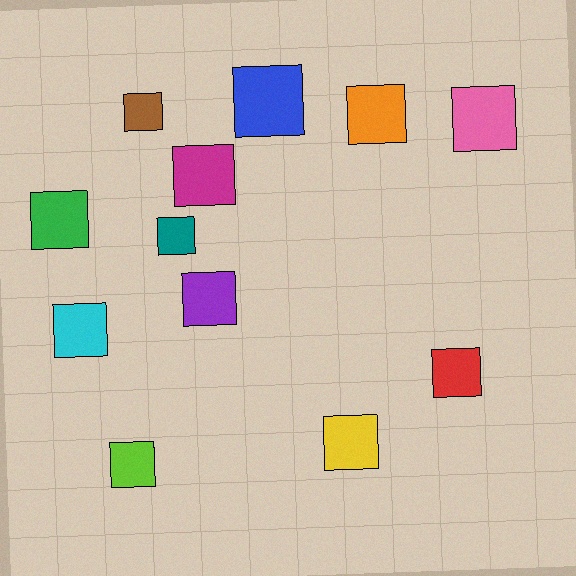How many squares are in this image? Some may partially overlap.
There are 12 squares.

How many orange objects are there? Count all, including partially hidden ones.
There is 1 orange object.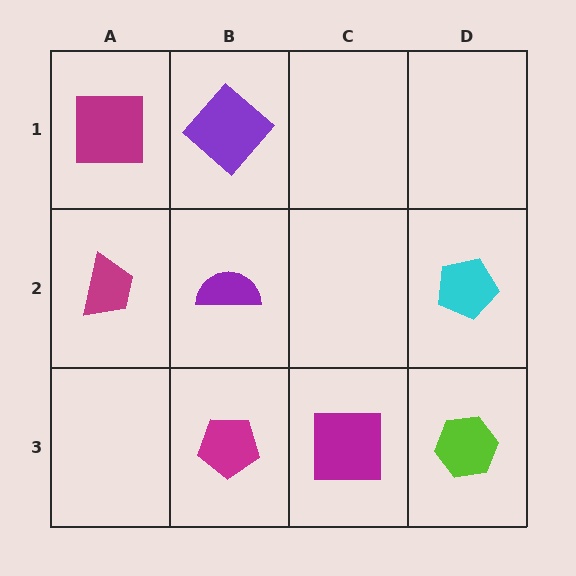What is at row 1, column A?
A magenta square.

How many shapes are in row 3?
3 shapes.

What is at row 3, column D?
A lime hexagon.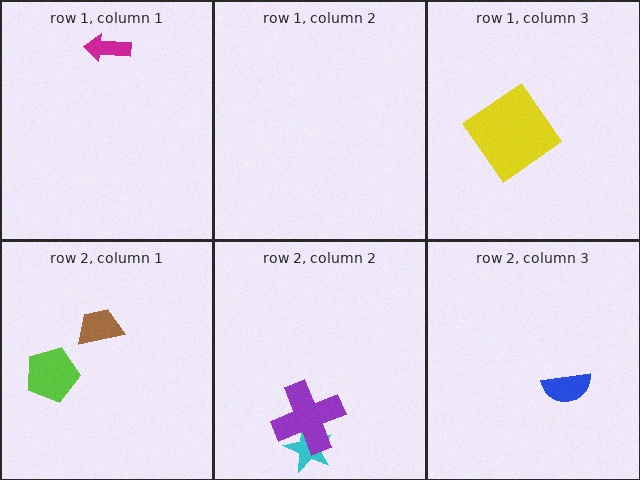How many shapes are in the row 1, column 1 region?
1.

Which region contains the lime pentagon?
The row 2, column 1 region.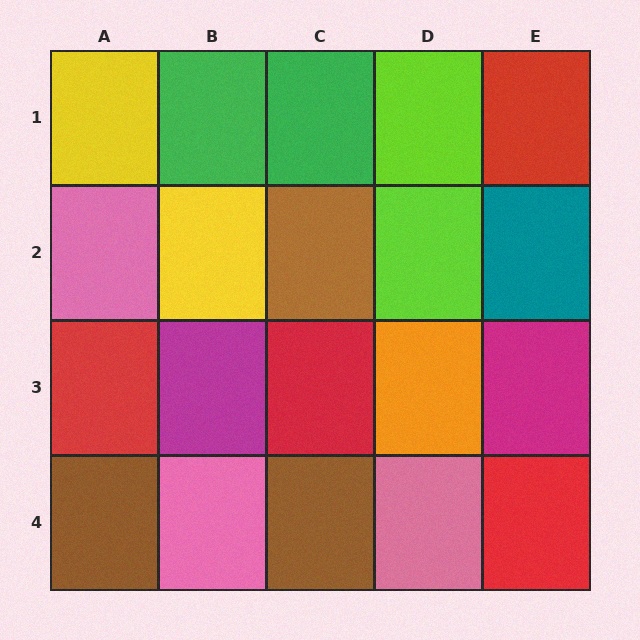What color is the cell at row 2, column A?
Pink.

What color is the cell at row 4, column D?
Pink.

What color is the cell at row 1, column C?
Green.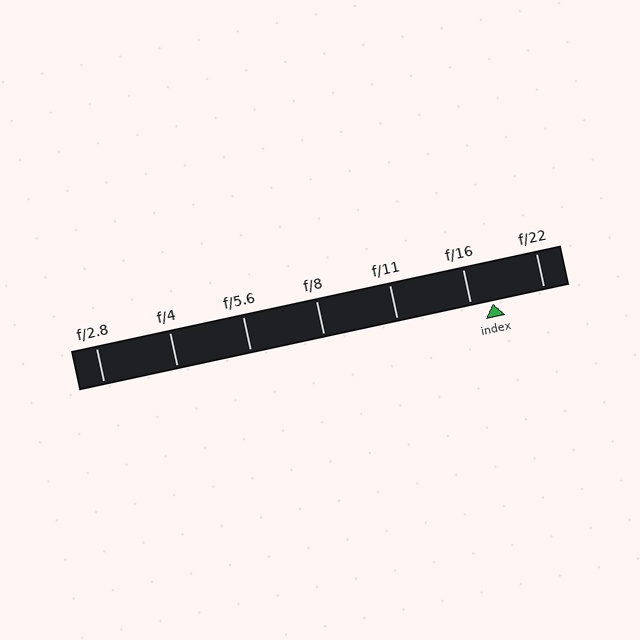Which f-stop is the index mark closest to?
The index mark is closest to f/16.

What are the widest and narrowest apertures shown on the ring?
The widest aperture shown is f/2.8 and the narrowest is f/22.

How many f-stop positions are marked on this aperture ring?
There are 7 f-stop positions marked.